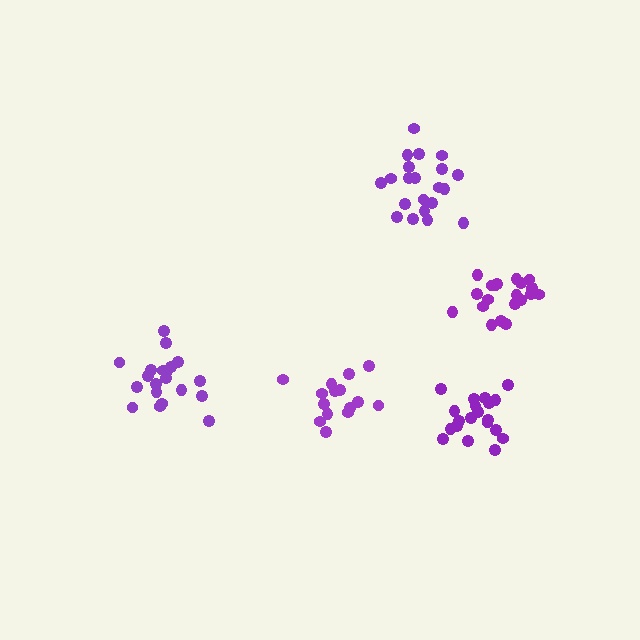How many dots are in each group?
Group 1: 20 dots, Group 2: 20 dots, Group 3: 21 dots, Group 4: 15 dots, Group 5: 20 dots (96 total).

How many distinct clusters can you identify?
There are 5 distinct clusters.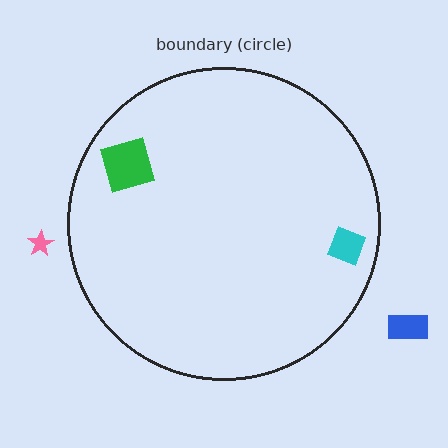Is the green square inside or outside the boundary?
Inside.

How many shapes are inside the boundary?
2 inside, 2 outside.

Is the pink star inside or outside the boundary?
Outside.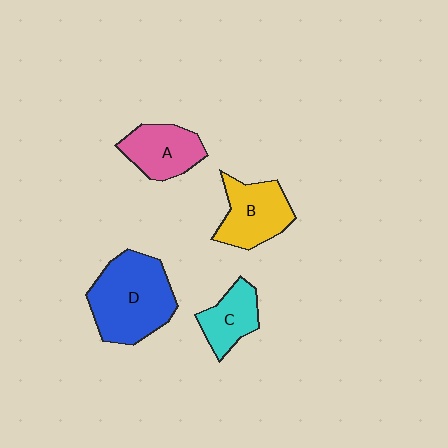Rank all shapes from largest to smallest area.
From largest to smallest: D (blue), B (yellow), A (pink), C (cyan).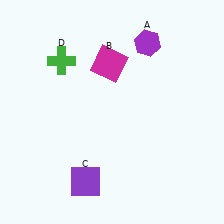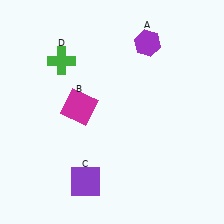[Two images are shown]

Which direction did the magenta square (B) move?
The magenta square (B) moved down.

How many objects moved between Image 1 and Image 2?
1 object moved between the two images.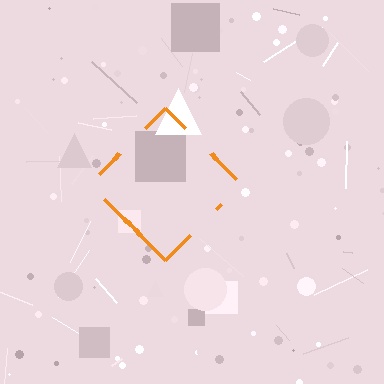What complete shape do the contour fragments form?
The contour fragments form a diamond.